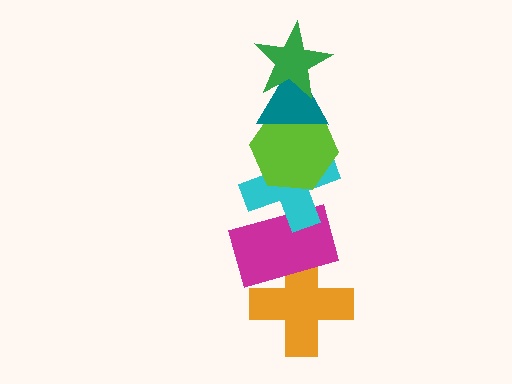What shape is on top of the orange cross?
The magenta rectangle is on top of the orange cross.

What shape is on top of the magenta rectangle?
The cyan cross is on top of the magenta rectangle.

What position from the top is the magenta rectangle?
The magenta rectangle is 5th from the top.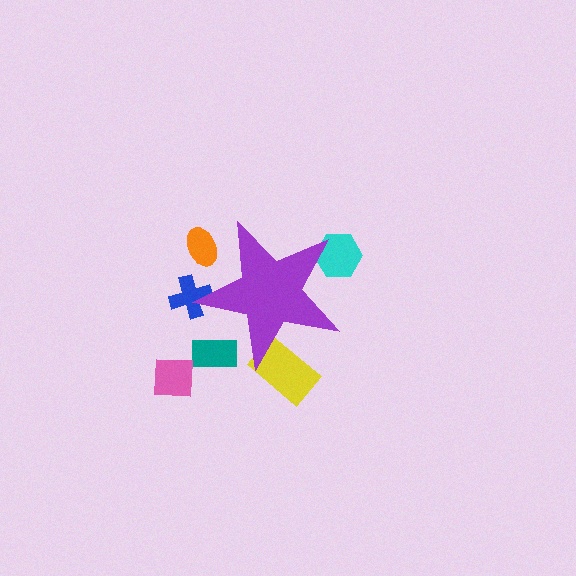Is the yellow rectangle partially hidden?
Yes, the yellow rectangle is partially hidden behind the purple star.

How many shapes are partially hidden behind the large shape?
5 shapes are partially hidden.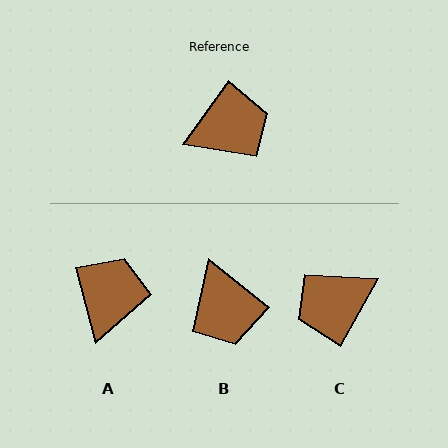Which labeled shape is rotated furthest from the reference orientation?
C, about 173 degrees away.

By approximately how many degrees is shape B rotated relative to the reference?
Approximately 93 degrees clockwise.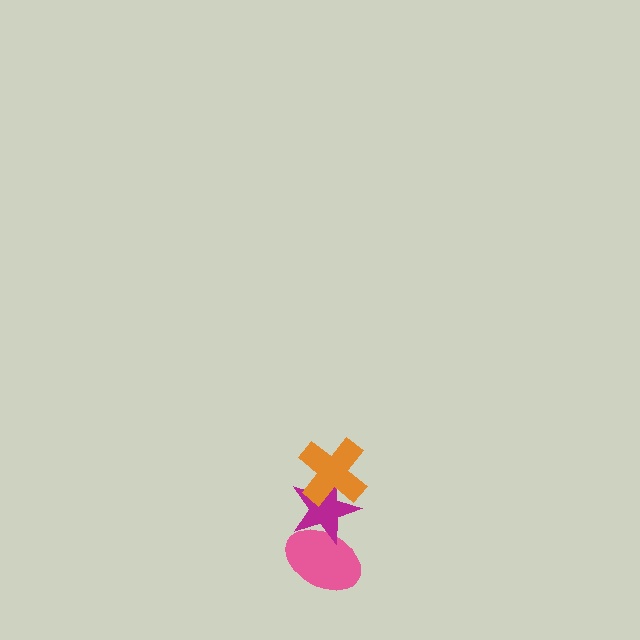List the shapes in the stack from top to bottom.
From top to bottom: the orange cross, the magenta star, the pink ellipse.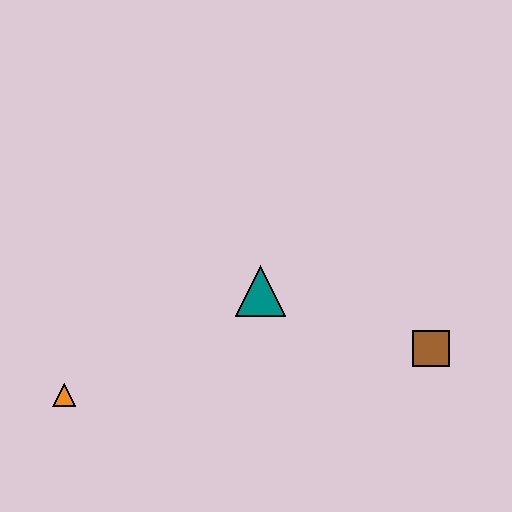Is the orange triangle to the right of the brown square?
No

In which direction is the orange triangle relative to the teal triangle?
The orange triangle is to the left of the teal triangle.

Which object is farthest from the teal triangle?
The orange triangle is farthest from the teal triangle.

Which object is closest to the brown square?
The teal triangle is closest to the brown square.